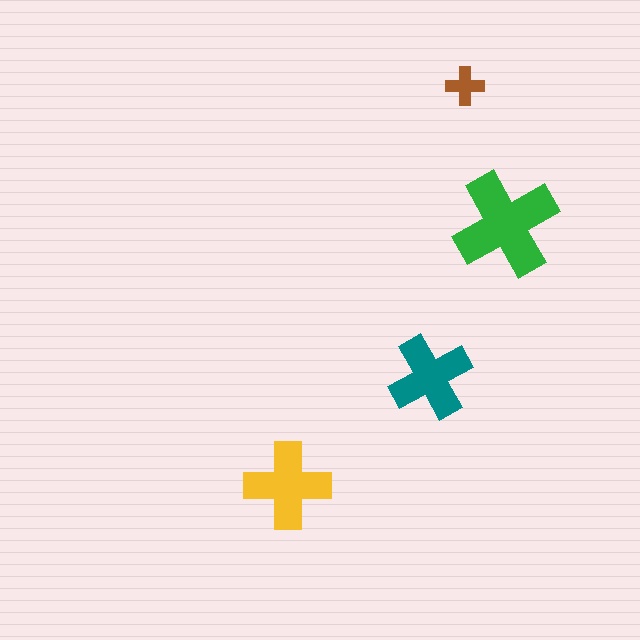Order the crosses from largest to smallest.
the green one, the yellow one, the teal one, the brown one.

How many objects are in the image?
There are 4 objects in the image.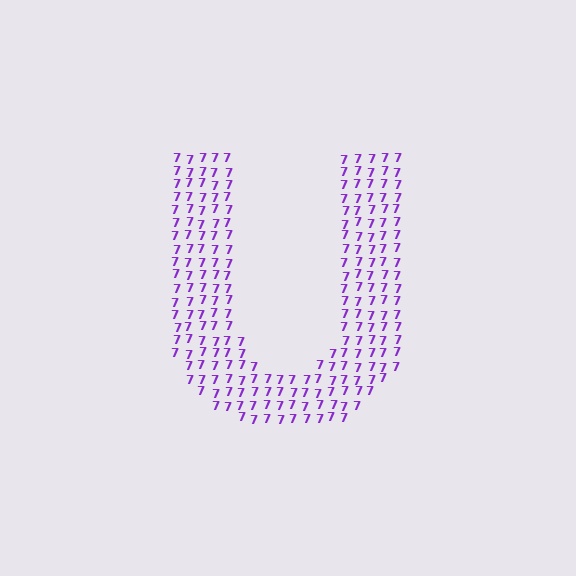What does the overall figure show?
The overall figure shows the letter U.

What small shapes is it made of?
It is made of small digit 7's.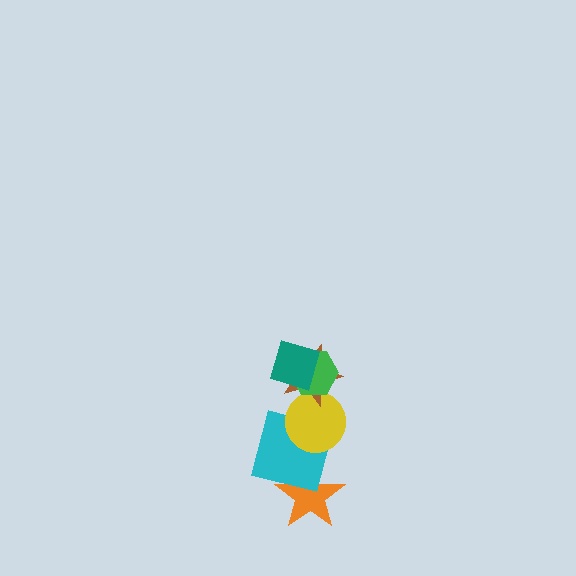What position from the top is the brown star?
The brown star is 3rd from the top.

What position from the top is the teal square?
The teal square is 1st from the top.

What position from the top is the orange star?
The orange star is 6th from the top.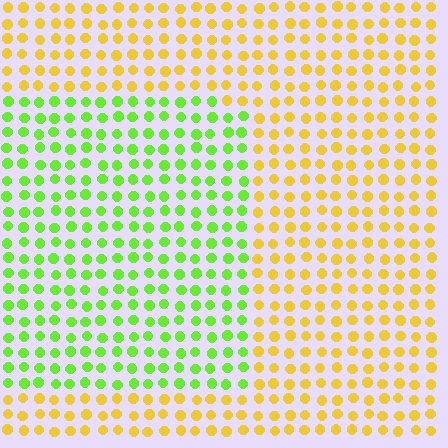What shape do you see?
I see a rectangle.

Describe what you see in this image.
The image is filled with small yellow elements in a uniform arrangement. A rectangle-shaped region is visible where the elements are tinted to a slightly different hue, forming a subtle color boundary.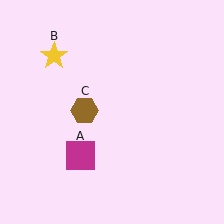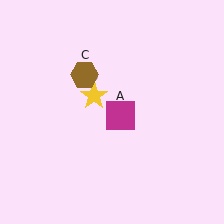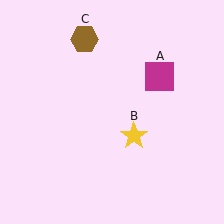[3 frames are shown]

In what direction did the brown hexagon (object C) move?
The brown hexagon (object C) moved up.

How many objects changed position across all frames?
3 objects changed position: magenta square (object A), yellow star (object B), brown hexagon (object C).